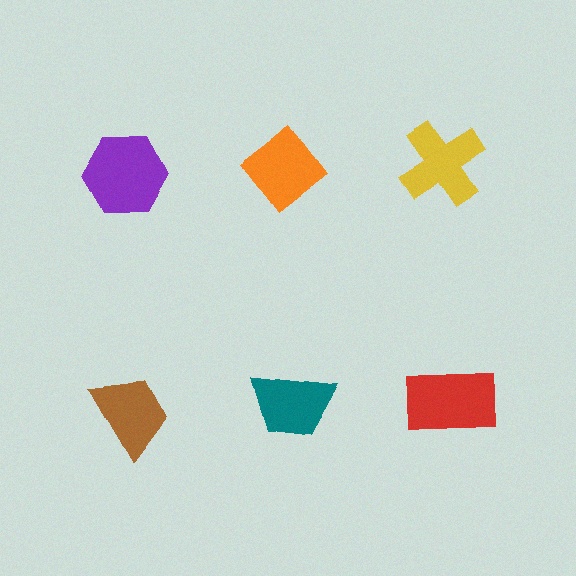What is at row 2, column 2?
A teal trapezoid.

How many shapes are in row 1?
3 shapes.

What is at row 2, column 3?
A red rectangle.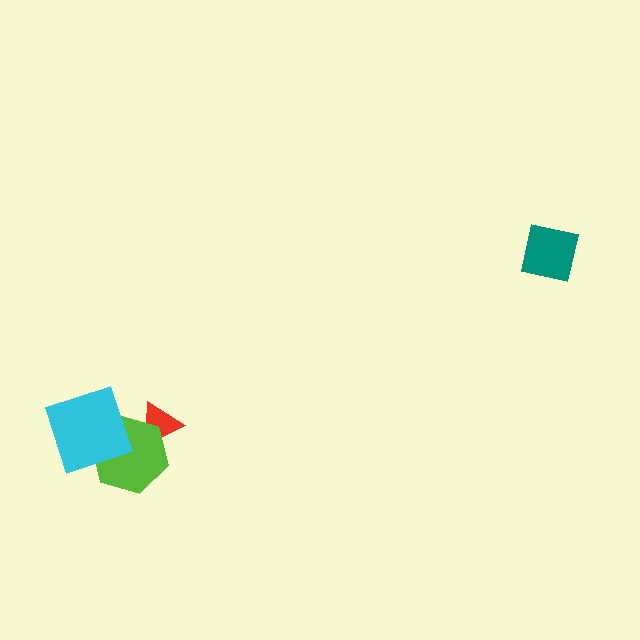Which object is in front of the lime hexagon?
The cyan diamond is in front of the lime hexagon.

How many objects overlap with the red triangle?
1 object overlaps with the red triangle.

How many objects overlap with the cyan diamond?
1 object overlaps with the cyan diamond.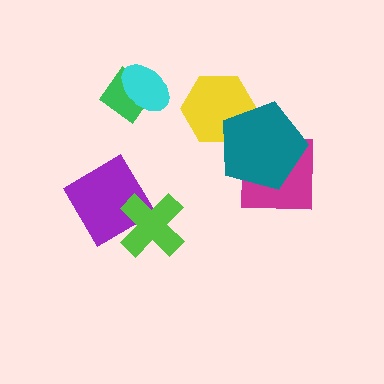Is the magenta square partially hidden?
Yes, it is partially covered by another shape.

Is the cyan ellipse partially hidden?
No, no other shape covers it.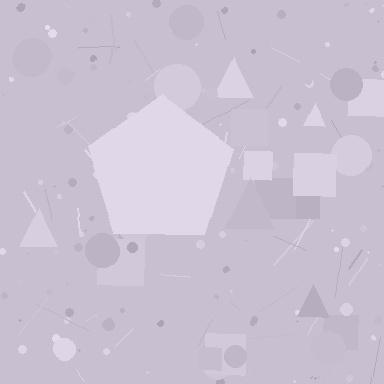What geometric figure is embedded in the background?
A pentagon is embedded in the background.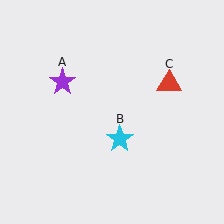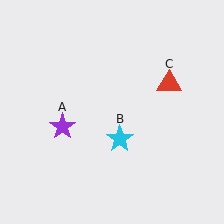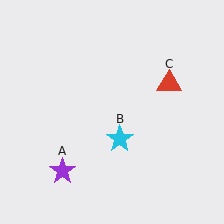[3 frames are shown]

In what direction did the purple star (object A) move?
The purple star (object A) moved down.